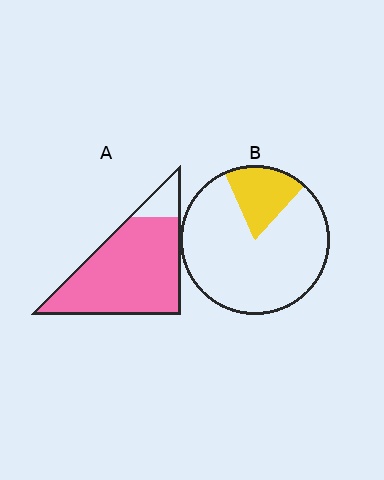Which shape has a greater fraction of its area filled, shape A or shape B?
Shape A.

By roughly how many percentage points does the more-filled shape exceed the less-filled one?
By roughly 70 percentage points (A over B).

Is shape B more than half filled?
No.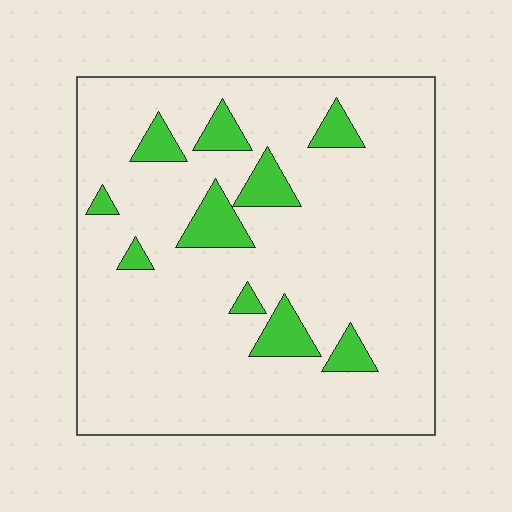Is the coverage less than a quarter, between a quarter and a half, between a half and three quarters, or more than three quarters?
Less than a quarter.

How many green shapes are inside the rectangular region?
10.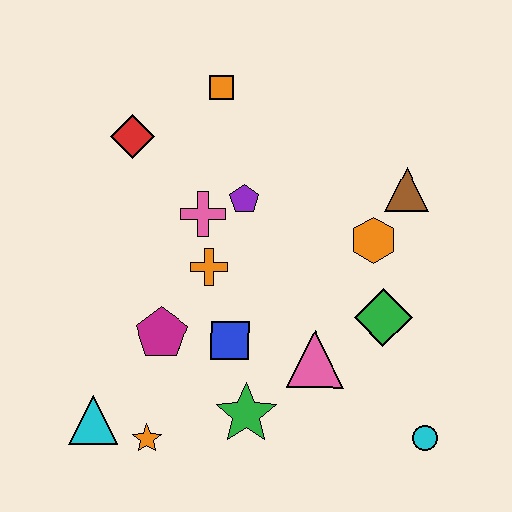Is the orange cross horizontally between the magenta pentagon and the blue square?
Yes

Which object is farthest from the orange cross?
The cyan circle is farthest from the orange cross.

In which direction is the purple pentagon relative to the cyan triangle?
The purple pentagon is above the cyan triangle.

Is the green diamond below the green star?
No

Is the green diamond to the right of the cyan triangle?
Yes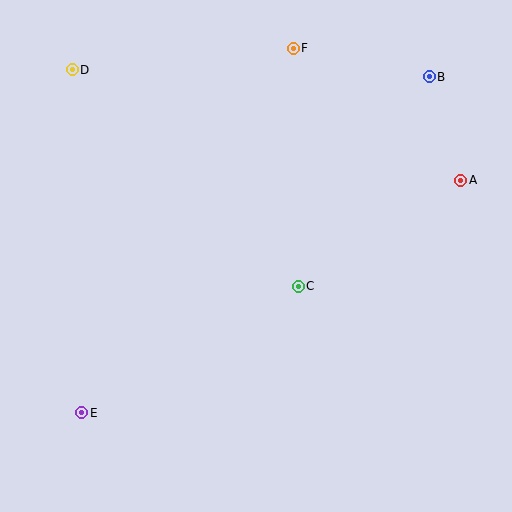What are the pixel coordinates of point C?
Point C is at (298, 286).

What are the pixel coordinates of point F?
Point F is at (293, 48).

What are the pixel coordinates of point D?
Point D is at (72, 70).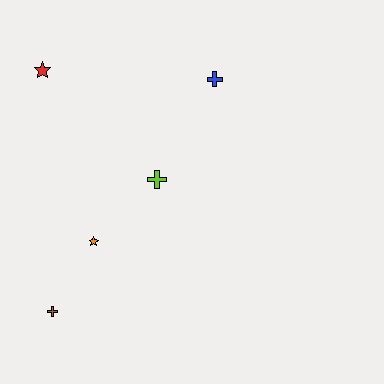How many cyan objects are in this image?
There are no cyan objects.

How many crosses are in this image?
There are 3 crosses.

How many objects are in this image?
There are 5 objects.